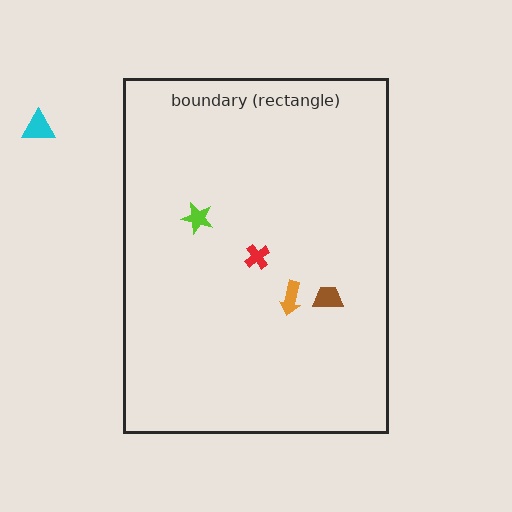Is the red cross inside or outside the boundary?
Inside.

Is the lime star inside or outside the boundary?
Inside.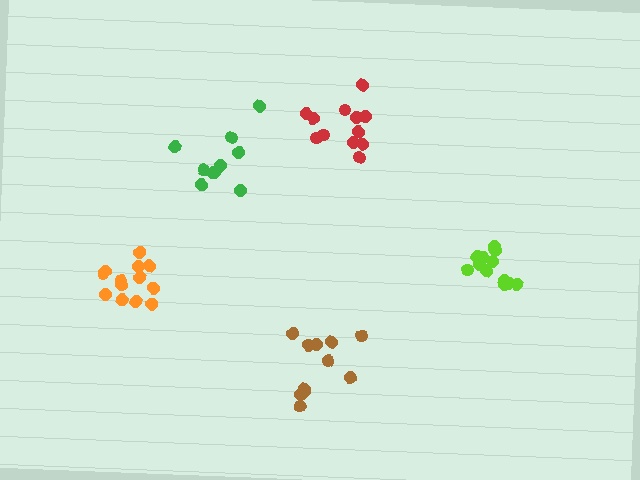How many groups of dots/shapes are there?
There are 5 groups.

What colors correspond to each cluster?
The clusters are colored: red, brown, green, orange, lime.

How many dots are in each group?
Group 1: 12 dots, Group 2: 11 dots, Group 3: 10 dots, Group 4: 13 dots, Group 5: 13 dots (59 total).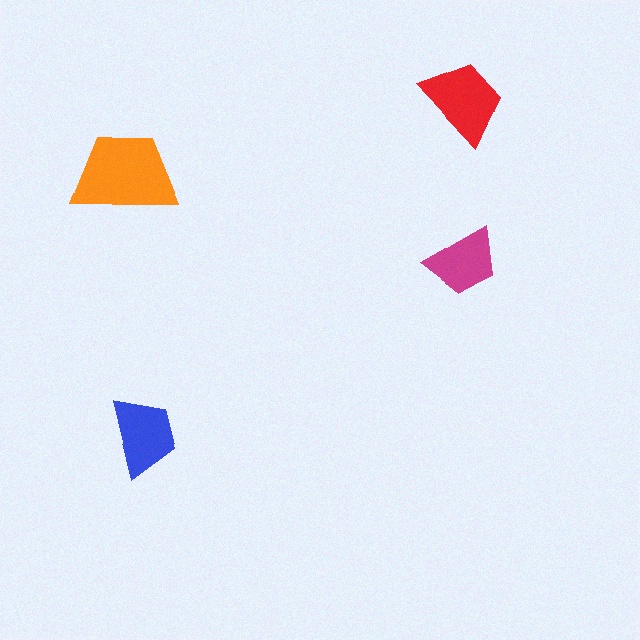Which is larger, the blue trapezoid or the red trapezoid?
The red one.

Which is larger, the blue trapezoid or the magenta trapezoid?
The blue one.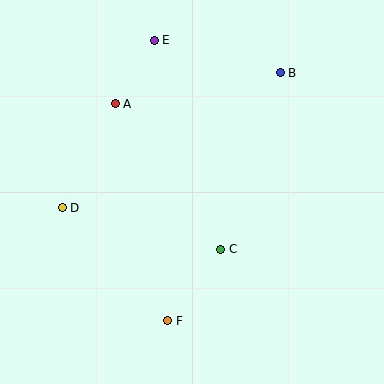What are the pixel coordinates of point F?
Point F is at (168, 321).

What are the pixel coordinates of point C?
Point C is at (221, 249).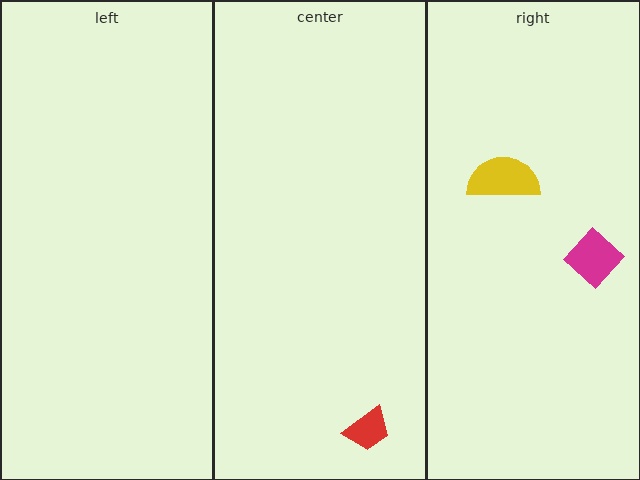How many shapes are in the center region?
1.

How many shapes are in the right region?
2.